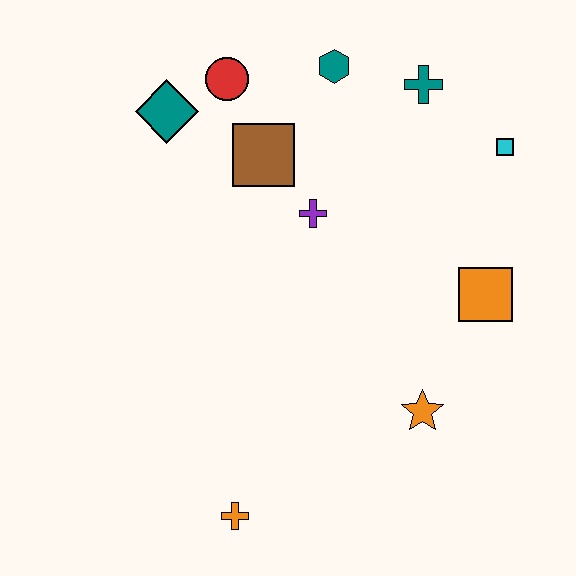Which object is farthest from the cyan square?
The orange cross is farthest from the cyan square.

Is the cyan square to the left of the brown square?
No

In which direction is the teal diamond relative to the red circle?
The teal diamond is to the left of the red circle.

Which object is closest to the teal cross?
The teal hexagon is closest to the teal cross.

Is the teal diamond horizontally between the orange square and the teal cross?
No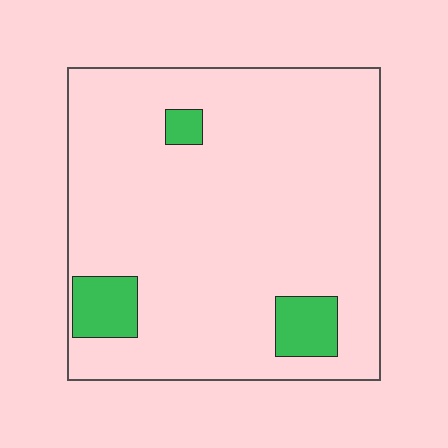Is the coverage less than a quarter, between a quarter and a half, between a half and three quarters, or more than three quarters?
Less than a quarter.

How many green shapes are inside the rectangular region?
3.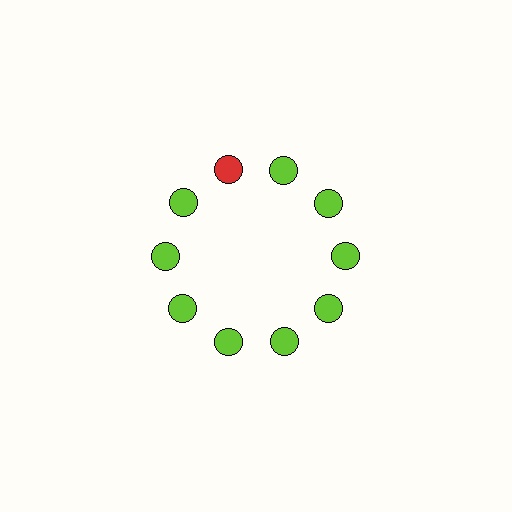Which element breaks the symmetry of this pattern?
The red circle at roughly the 11 o'clock position breaks the symmetry. All other shapes are lime circles.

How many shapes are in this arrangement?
There are 10 shapes arranged in a ring pattern.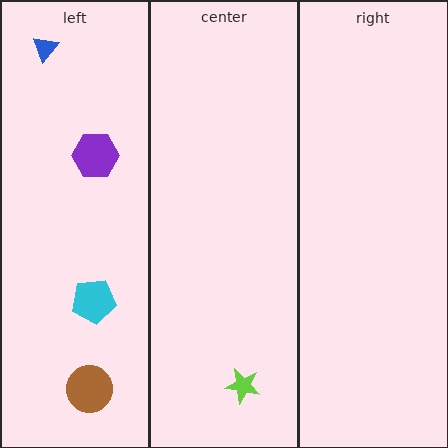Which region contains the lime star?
The center region.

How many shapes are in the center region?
1.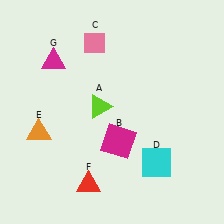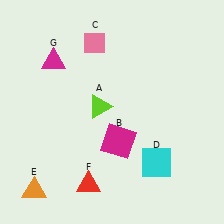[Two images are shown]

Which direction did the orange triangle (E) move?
The orange triangle (E) moved down.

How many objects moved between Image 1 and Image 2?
1 object moved between the two images.